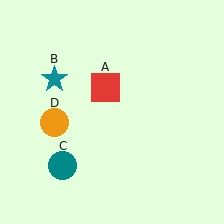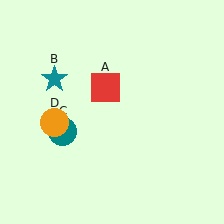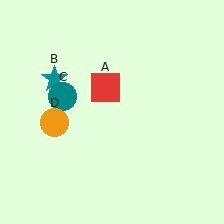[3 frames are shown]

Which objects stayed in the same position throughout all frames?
Red square (object A) and teal star (object B) and orange circle (object D) remained stationary.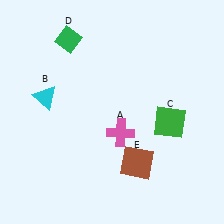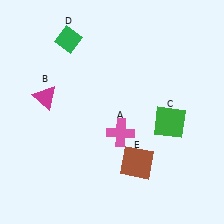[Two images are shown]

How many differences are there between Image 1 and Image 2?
There is 1 difference between the two images.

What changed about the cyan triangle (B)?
In Image 1, B is cyan. In Image 2, it changed to magenta.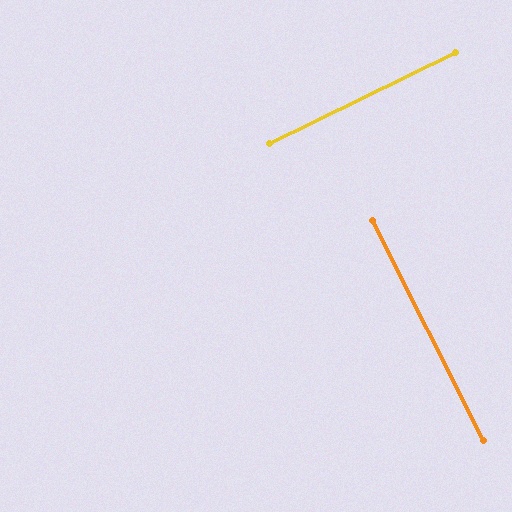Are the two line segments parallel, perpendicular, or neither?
Perpendicular — they meet at approximately 89°.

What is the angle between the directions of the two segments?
Approximately 89 degrees.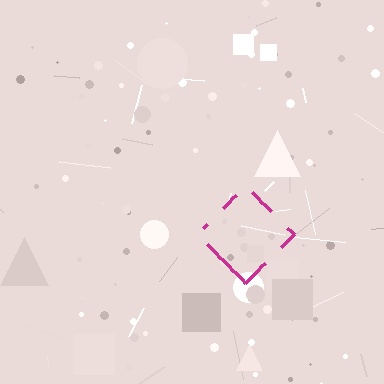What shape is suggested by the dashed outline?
The dashed outline suggests a diamond.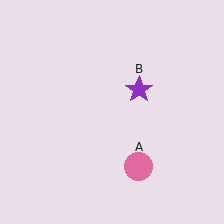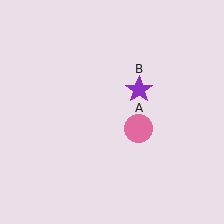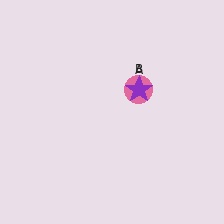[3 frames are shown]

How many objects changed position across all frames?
1 object changed position: pink circle (object A).